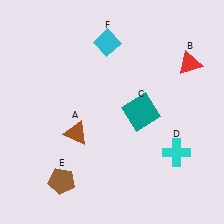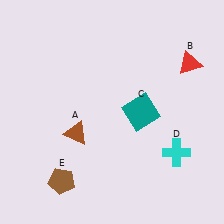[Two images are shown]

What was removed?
The cyan diamond (F) was removed in Image 2.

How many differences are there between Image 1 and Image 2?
There is 1 difference between the two images.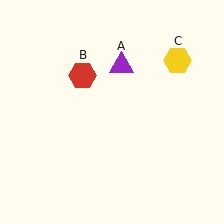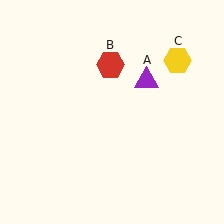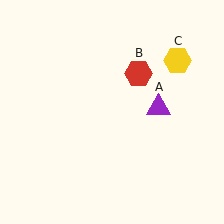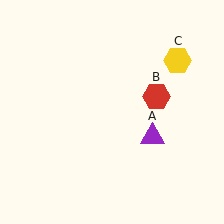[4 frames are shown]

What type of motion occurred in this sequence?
The purple triangle (object A), red hexagon (object B) rotated clockwise around the center of the scene.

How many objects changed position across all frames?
2 objects changed position: purple triangle (object A), red hexagon (object B).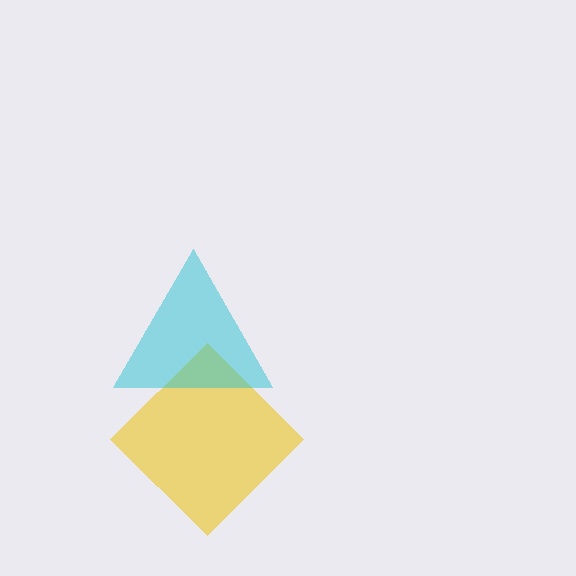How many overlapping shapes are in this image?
There are 2 overlapping shapes in the image.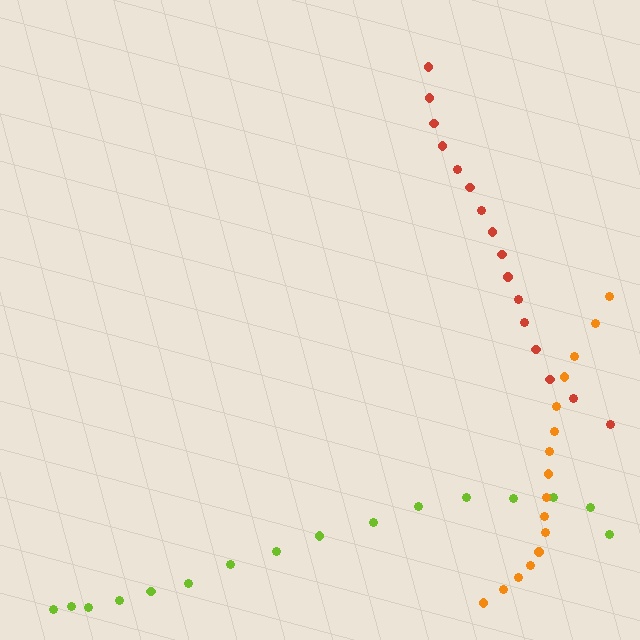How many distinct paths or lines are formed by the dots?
There are 3 distinct paths.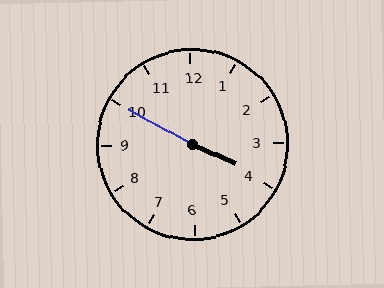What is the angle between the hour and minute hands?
Approximately 175 degrees.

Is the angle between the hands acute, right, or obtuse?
It is obtuse.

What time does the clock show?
3:50.